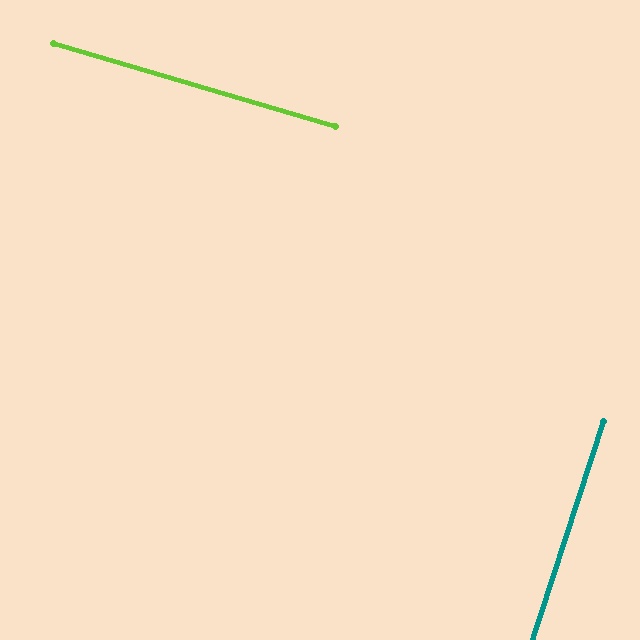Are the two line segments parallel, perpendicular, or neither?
Perpendicular — they meet at approximately 88°.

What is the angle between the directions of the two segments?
Approximately 88 degrees.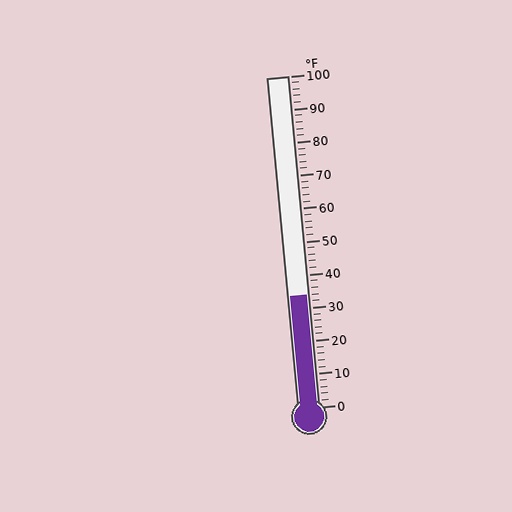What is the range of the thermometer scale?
The thermometer scale ranges from 0°F to 100°F.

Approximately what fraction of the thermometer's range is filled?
The thermometer is filled to approximately 35% of its range.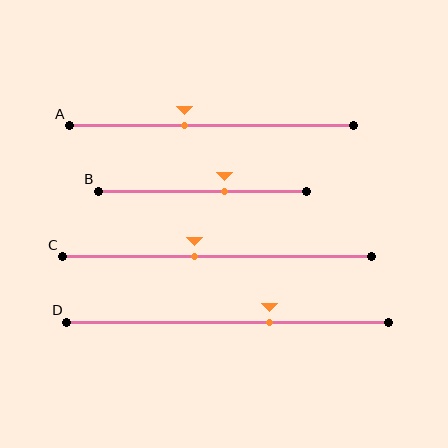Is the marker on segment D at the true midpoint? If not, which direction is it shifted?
No, the marker on segment D is shifted to the right by about 13% of the segment length.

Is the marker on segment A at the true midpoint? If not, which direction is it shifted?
No, the marker on segment A is shifted to the left by about 9% of the segment length.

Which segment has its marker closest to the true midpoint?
Segment C has its marker closest to the true midpoint.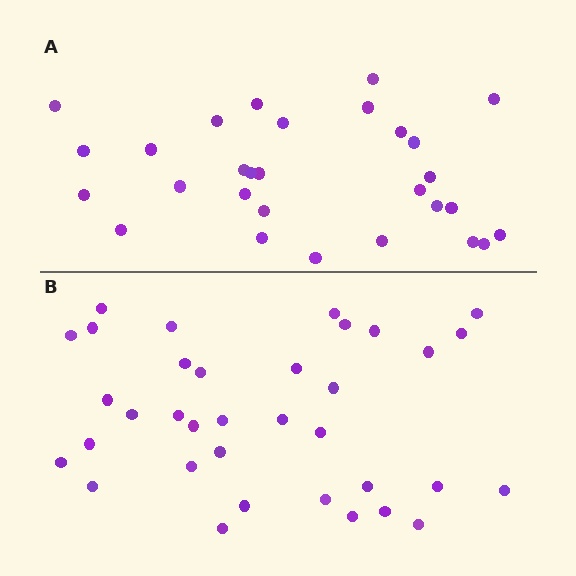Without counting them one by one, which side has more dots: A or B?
Region B (the bottom region) has more dots.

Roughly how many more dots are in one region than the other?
Region B has about 6 more dots than region A.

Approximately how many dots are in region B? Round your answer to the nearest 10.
About 40 dots. (The exact count is 35, which rounds to 40.)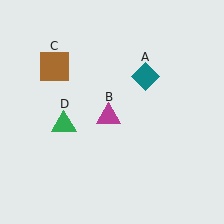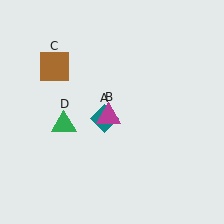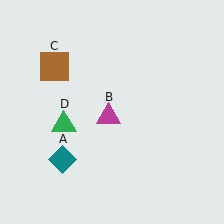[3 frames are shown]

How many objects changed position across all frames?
1 object changed position: teal diamond (object A).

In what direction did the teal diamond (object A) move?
The teal diamond (object A) moved down and to the left.